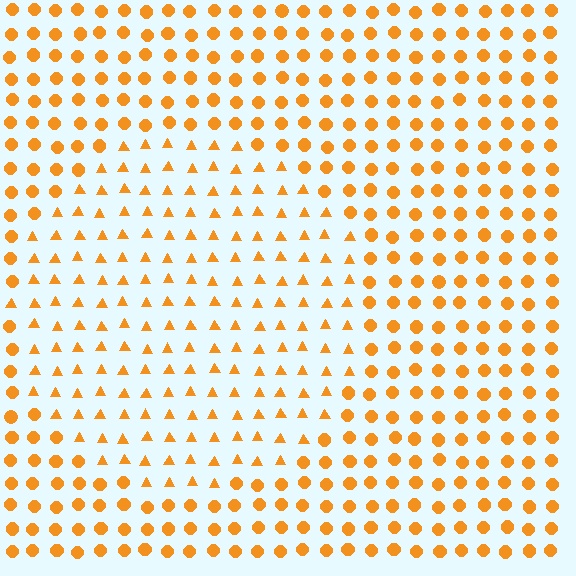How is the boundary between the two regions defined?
The boundary is defined by a change in element shape: triangles inside vs. circles outside. All elements share the same color and spacing.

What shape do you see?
I see a circle.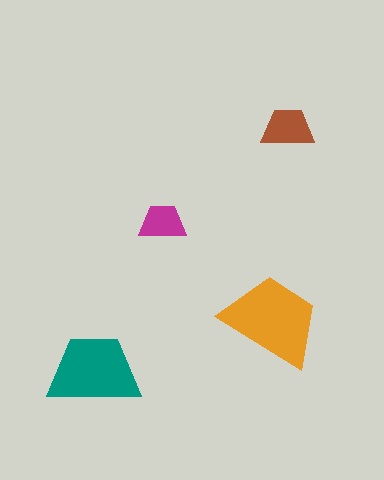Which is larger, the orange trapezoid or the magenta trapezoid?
The orange one.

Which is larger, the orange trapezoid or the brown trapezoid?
The orange one.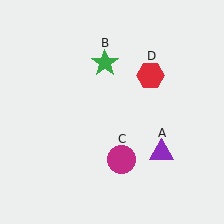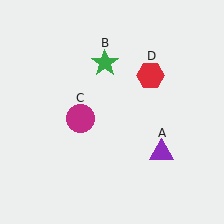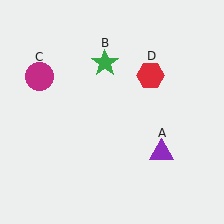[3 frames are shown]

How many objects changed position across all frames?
1 object changed position: magenta circle (object C).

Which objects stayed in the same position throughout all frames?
Purple triangle (object A) and green star (object B) and red hexagon (object D) remained stationary.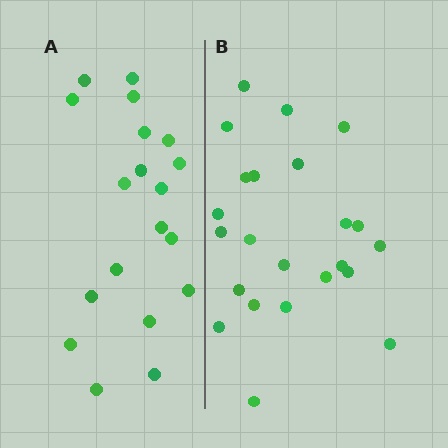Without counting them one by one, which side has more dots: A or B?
Region B (the right region) has more dots.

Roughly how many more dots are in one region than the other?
Region B has about 4 more dots than region A.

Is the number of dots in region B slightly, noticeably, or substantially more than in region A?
Region B has only slightly more — the two regions are fairly close. The ratio is roughly 1.2 to 1.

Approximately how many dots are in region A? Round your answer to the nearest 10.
About 20 dots. (The exact count is 19, which rounds to 20.)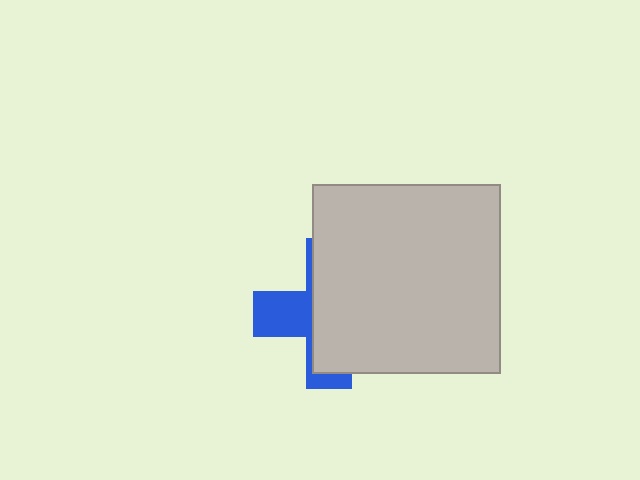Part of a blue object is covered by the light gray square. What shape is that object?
It is a cross.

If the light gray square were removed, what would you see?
You would see the complete blue cross.